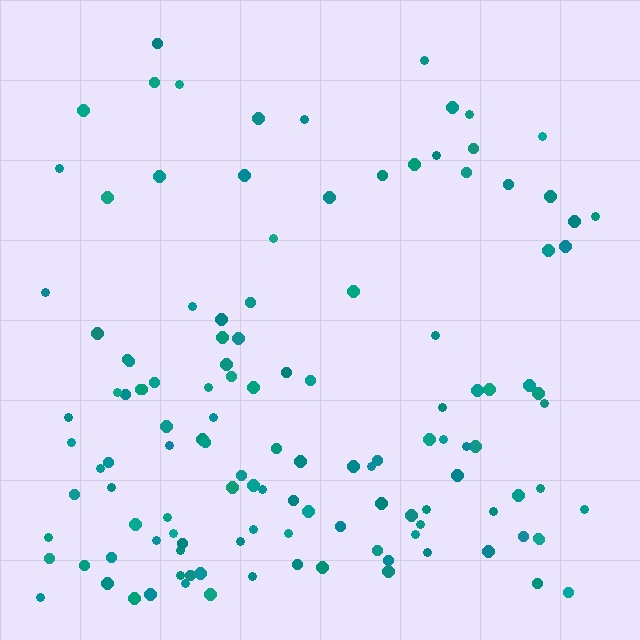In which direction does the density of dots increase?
From top to bottom, with the bottom side densest.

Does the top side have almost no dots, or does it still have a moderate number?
Still a moderate number, just noticeably fewer than the bottom.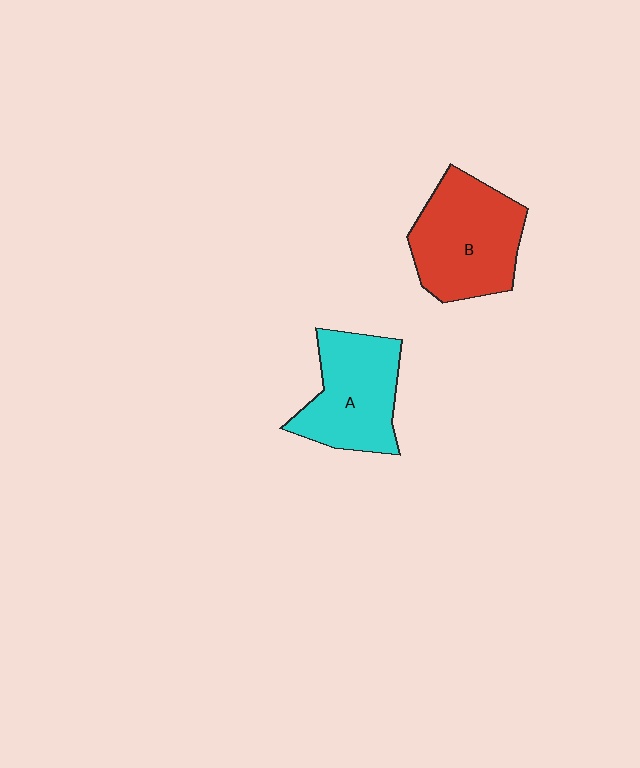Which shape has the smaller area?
Shape A (cyan).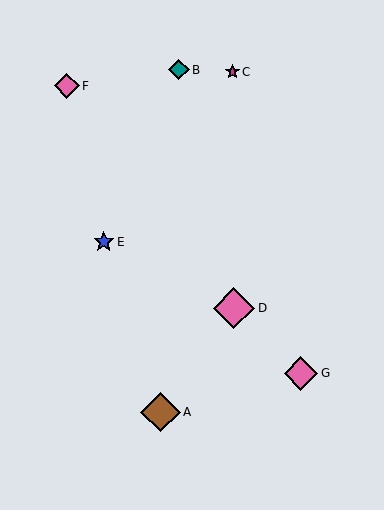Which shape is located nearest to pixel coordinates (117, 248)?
The blue star (labeled E) at (104, 242) is nearest to that location.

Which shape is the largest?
The pink diamond (labeled D) is the largest.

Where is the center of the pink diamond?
The center of the pink diamond is at (67, 86).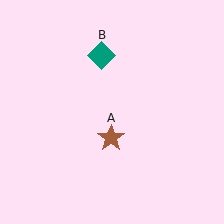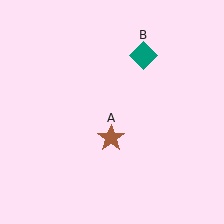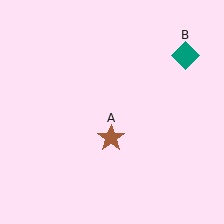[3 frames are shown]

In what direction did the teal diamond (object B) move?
The teal diamond (object B) moved right.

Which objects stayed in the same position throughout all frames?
Brown star (object A) remained stationary.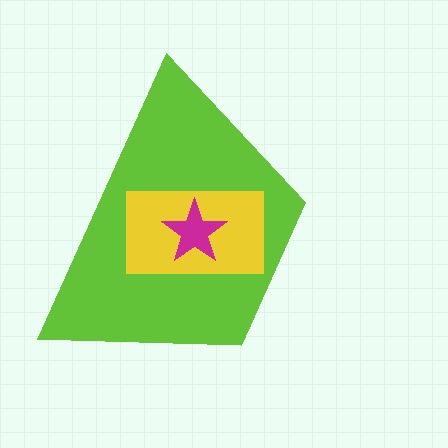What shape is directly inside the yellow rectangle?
The magenta star.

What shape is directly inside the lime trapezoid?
The yellow rectangle.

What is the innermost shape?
The magenta star.